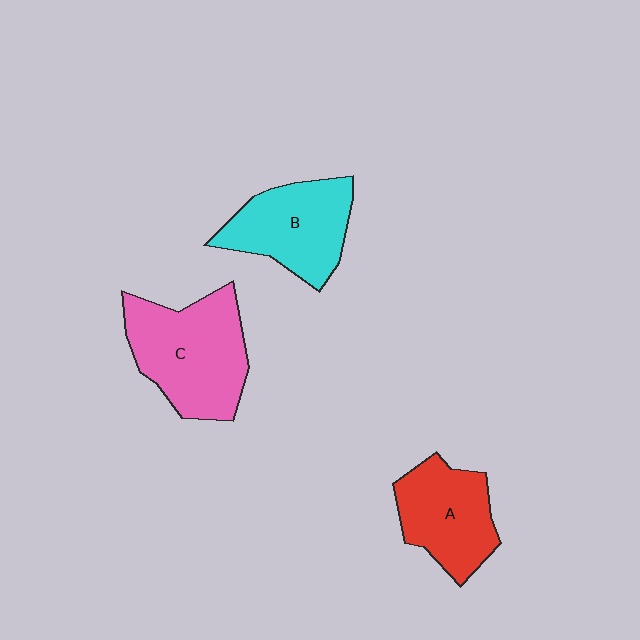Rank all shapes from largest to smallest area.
From largest to smallest: C (pink), B (cyan), A (red).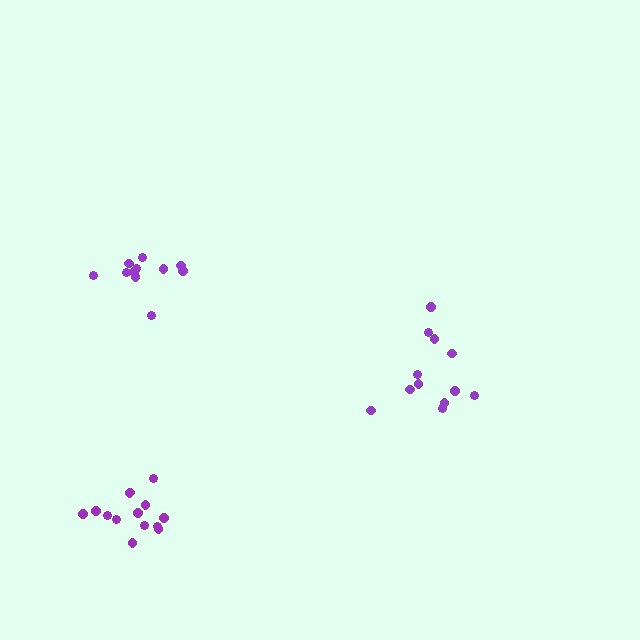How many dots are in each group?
Group 1: 11 dots, Group 2: 14 dots, Group 3: 12 dots (37 total).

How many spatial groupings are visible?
There are 3 spatial groupings.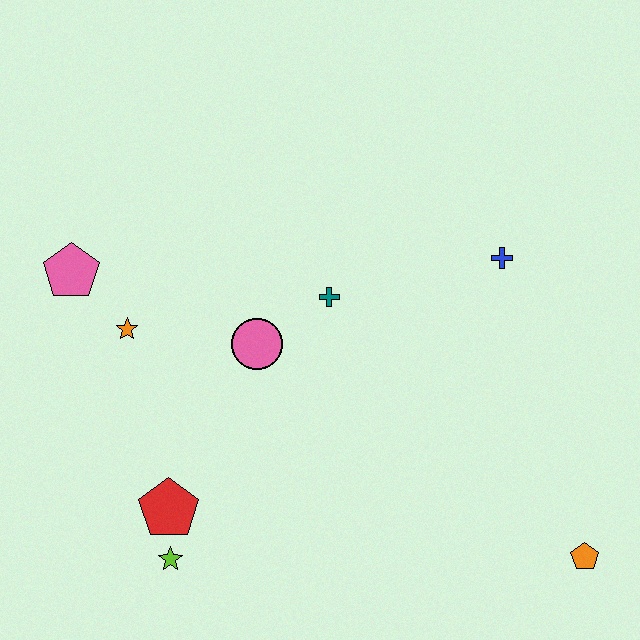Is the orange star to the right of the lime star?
No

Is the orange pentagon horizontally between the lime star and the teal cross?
No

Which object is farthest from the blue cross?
The lime star is farthest from the blue cross.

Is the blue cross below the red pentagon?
No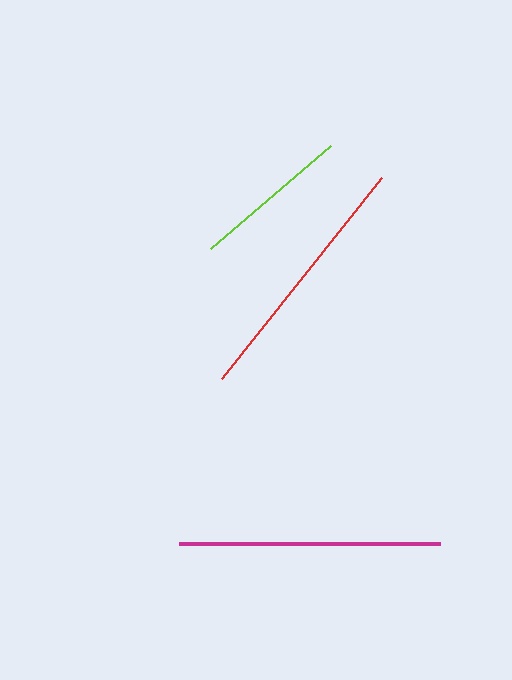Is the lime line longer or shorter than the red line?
The red line is longer than the lime line.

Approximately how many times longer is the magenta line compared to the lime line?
The magenta line is approximately 1.6 times the length of the lime line.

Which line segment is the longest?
The magenta line is the longest at approximately 261 pixels.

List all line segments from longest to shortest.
From longest to shortest: magenta, red, lime.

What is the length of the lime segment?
The lime segment is approximately 159 pixels long.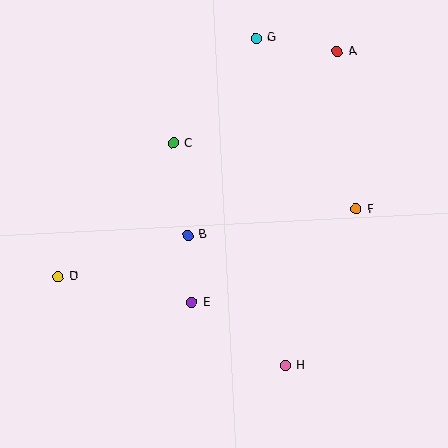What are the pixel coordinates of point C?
Point C is at (173, 143).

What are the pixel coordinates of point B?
Point B is at (188, 235).